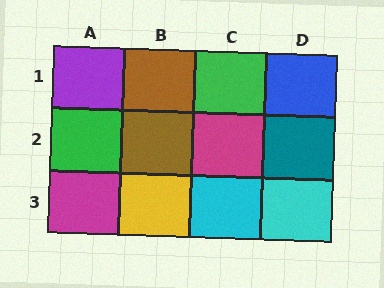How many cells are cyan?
2 cells are cyan.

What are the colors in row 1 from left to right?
Purple, brown, green, blue.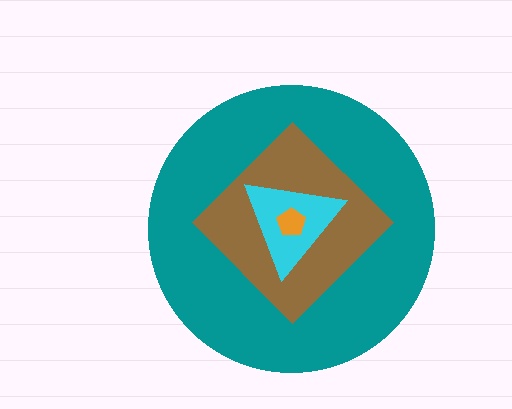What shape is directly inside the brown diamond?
The cyan triangle.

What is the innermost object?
The orange pentagon.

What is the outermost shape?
The teal circle.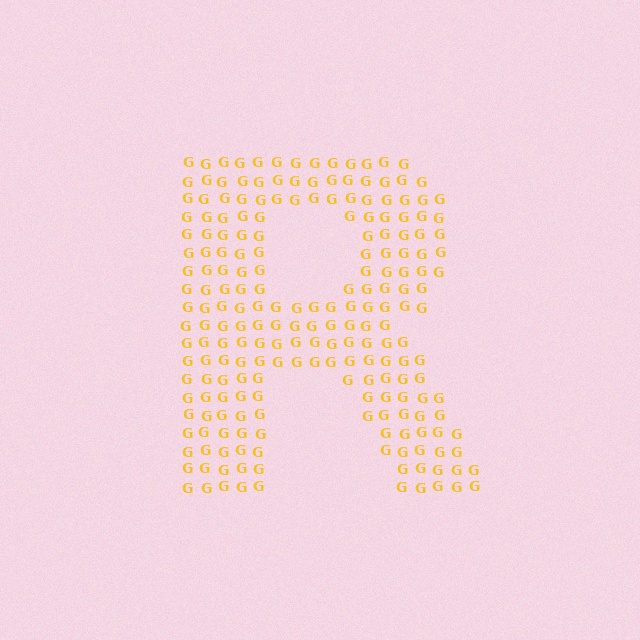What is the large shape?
The large shape is the letter R.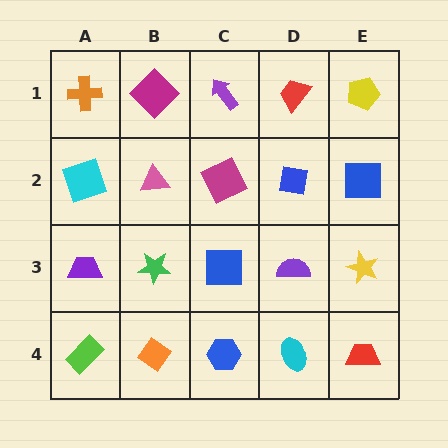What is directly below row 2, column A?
A purple trapezoid.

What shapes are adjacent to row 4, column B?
A green star (row 3, column B), a lime rectangle (row 4, column A), a blue hexagon (row 4, column C).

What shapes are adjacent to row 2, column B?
A magenta diamond (row 1, column B), a green star (row 3, column B), a cyan square (row 2, column A), a magenta square (row 2, column C).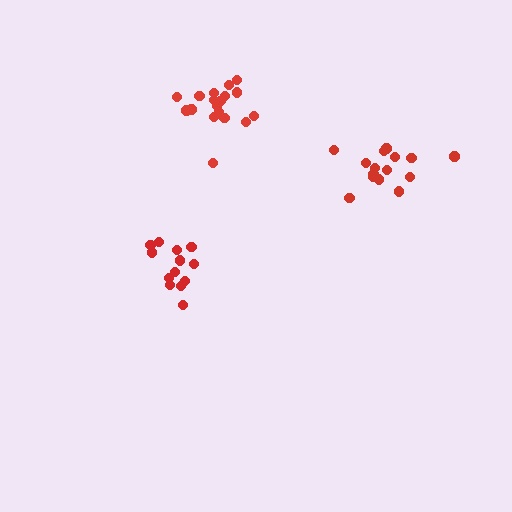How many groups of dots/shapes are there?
There are 3 groups.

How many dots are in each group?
Group 1: 13 dots, Group 2: 15 dots, Group 3: 19 dots (47 total).